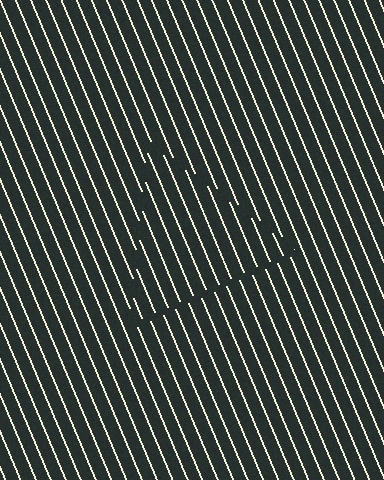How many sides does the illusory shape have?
3 sides — the line-ends trace a triangle.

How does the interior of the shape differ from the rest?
The interior of the shape contains the same grating, shifted by half a period — the contour is defined by the phase discontinuity where line-ends from the inner and outer gratings abut.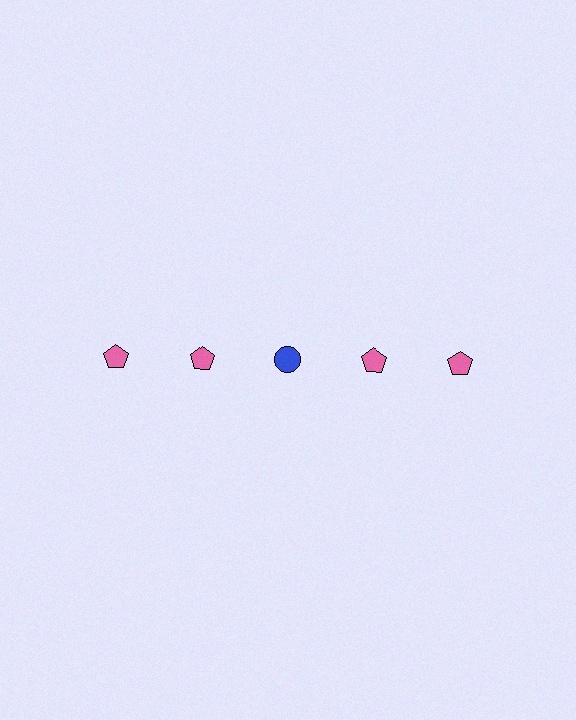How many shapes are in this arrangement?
There are 5 shapes arranged in a grid pattern.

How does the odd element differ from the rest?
It differs in both color (blue instead of pink) and shape (circle instead of pentagon).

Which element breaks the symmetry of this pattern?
The blue circle in the top row, center column breaks the symmetry. All other shapes are pink pentagons.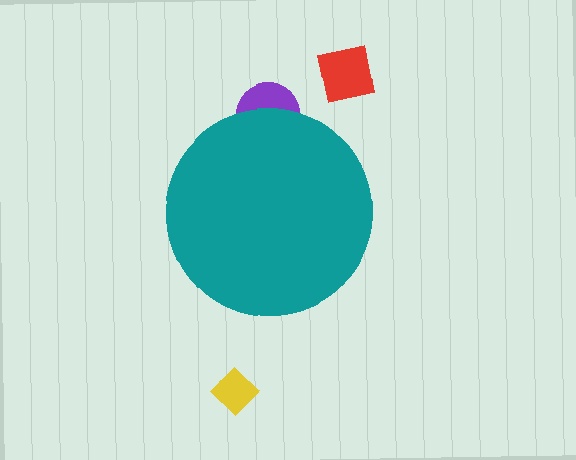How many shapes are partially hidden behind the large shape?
1 shape is partially hidden.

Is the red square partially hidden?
No, the red square is fully visible.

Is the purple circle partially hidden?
Yes, the purple circle is partially hidden behind the teal circle.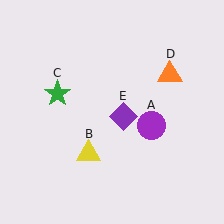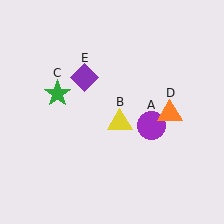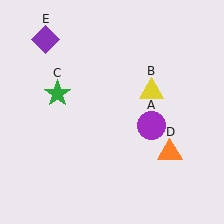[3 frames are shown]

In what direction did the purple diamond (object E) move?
The purple diamond (object E) moved up and to the left.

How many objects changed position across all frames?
3 objects changed position: yellow triangle (object B), orange triangle (object D), purple diamond (object E).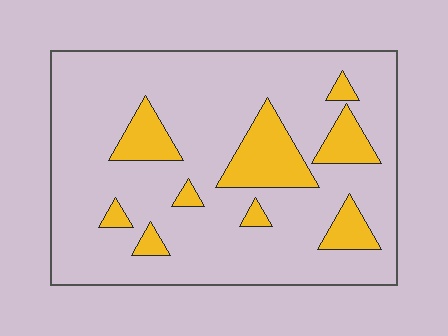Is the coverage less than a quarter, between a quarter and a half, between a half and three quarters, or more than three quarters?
Less than a quarter.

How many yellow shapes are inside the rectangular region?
9.